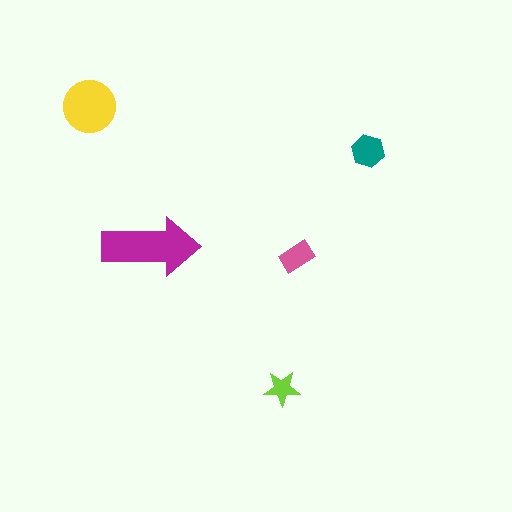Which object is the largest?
The magenta arrow.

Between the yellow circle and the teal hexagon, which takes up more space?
The yellow circle.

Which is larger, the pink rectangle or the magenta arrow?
The magenta arrow.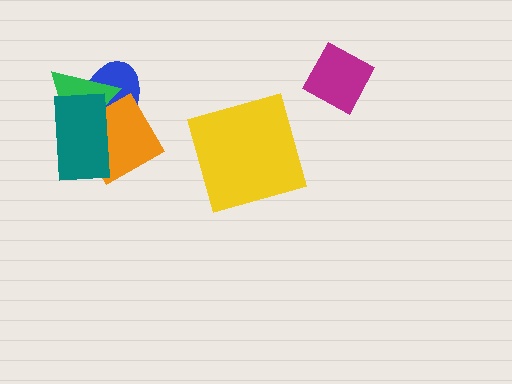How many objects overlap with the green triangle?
3 objects overlap with the green triangle.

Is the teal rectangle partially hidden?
No, no other shape covers it.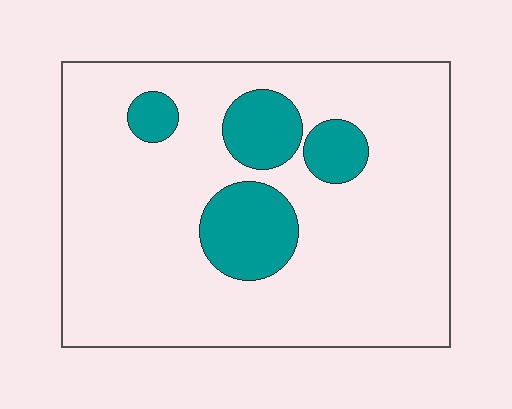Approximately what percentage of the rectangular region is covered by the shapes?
Approximately 15%.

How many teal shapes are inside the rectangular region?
4.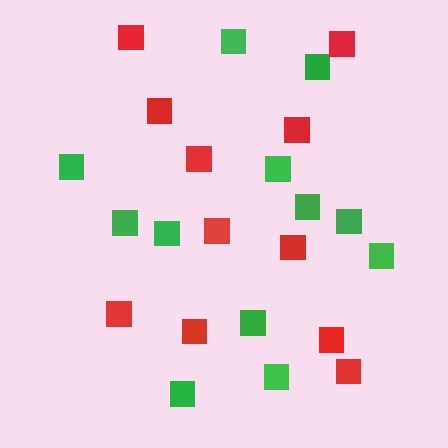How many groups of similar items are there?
There are 2 groups: one group of green squares (12) and one group of red squares (11).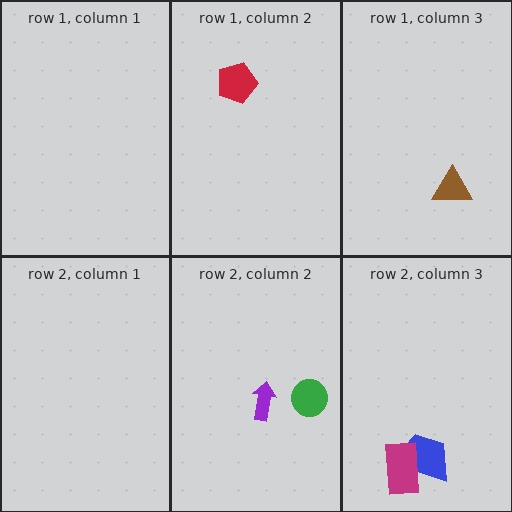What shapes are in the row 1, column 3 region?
The brown triangle.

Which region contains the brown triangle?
The row 1, column 3 region.